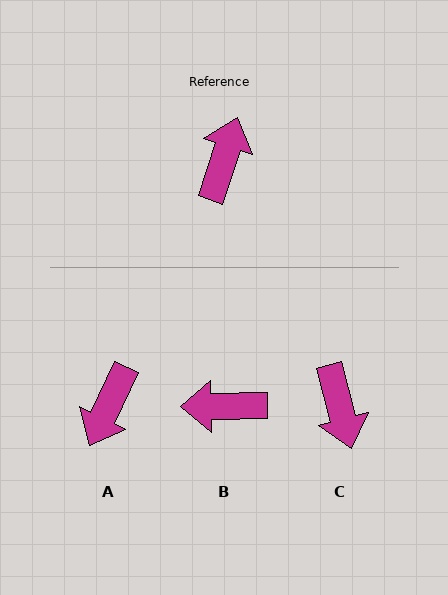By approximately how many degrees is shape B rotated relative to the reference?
Approximately 109 degrees counter-clockwise.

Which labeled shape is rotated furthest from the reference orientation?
A, about 173 degrees away.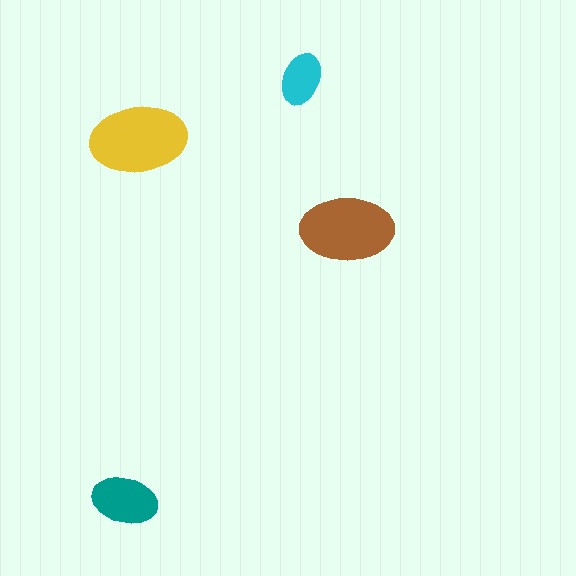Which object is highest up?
The cyan ellipse is topmost.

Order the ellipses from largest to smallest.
the yellow one, the brown one, the teal one, the cyan one.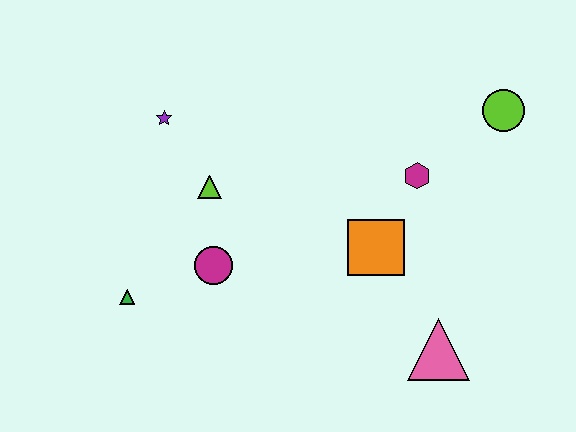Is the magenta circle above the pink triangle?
Yes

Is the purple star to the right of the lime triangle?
No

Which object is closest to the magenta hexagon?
The orange square is closest to the magenta hexagon.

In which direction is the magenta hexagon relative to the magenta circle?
The magenta hexagon is to the right of the magenta circle.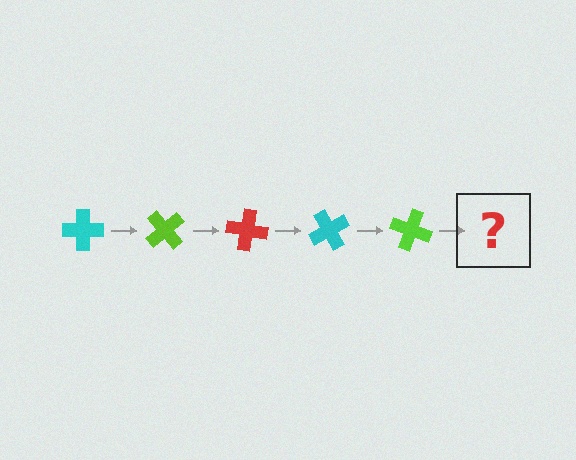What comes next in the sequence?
The next element should be a red cross, rotated 250 degrees from the start.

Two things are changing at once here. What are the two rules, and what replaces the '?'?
The two rules are that it rotates 50 degrees each step and the color cycles through cyan, lime, and red. The '?' should be a red cross, rotated 250 degrees from the start.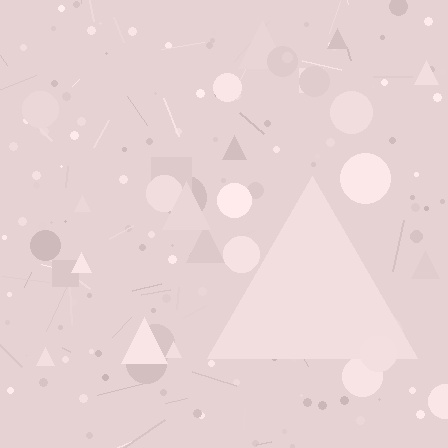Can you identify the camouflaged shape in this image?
The camouflaged shape is a triangle.